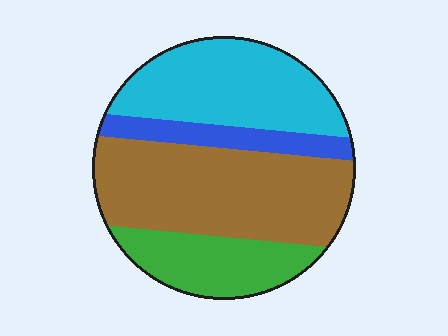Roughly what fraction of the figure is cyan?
Cyan takes up between a quarter and a half of the figure.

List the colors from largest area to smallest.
From largest to smallest: brown, cyan, green, blue.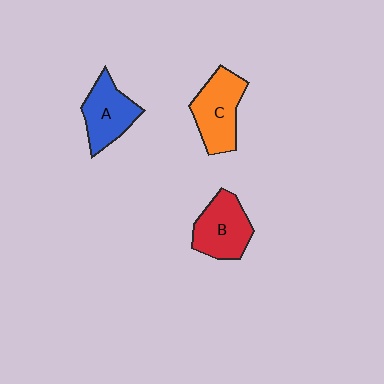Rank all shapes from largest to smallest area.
From largest to smallest: C (orange), B (red), A (blue).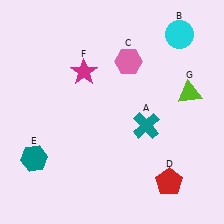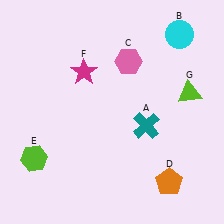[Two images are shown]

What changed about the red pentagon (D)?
In Image 1, D is red. In Image 2, it changed to orange.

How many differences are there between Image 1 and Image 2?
There are 2 differences between the two images.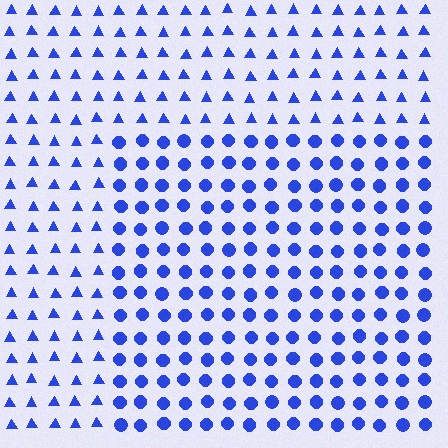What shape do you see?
I see a rectangle.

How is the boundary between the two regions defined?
The boundary is defined by a change in element shape: circles inside vs. triangles outside. All elements share the same color and spacing.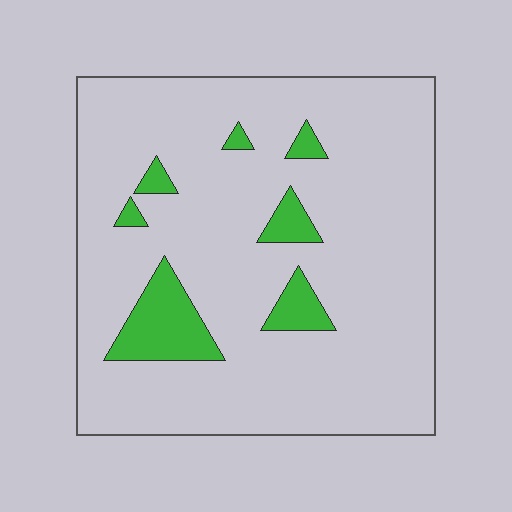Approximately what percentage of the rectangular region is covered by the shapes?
Approximately 10%.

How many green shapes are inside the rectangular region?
7.